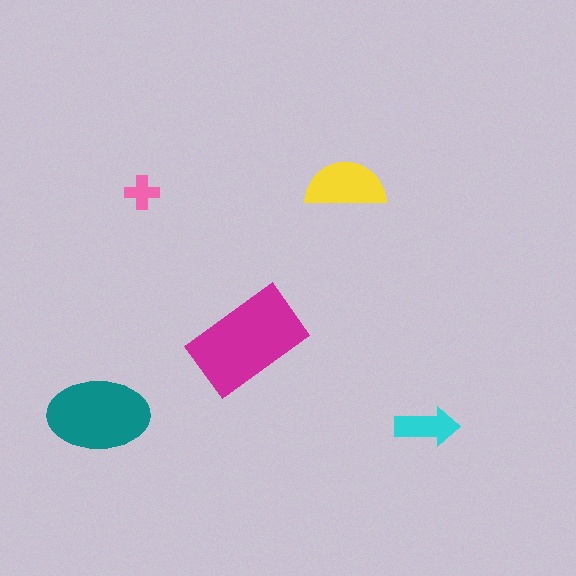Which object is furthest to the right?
The cyan arrow is rightmost.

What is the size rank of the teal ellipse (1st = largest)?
2nd.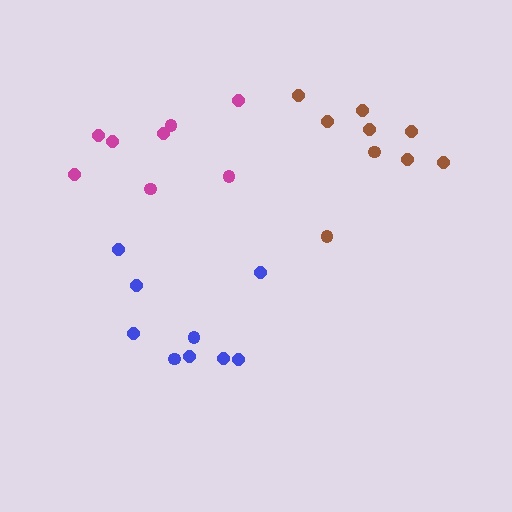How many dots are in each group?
Group 1: 9 dots, Group 2: 9 dots, Group 3: 8 dots (26 total).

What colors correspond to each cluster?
The clusters are colored: blue, brown, magenta.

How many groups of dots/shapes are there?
There are 3 groups.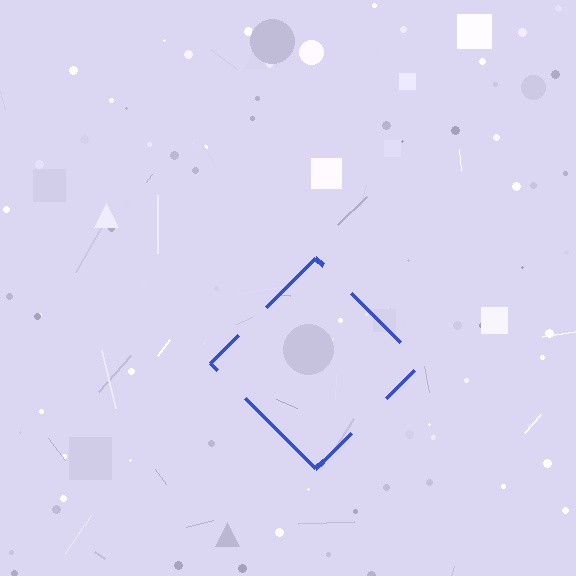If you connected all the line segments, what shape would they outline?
They would outline a diamond.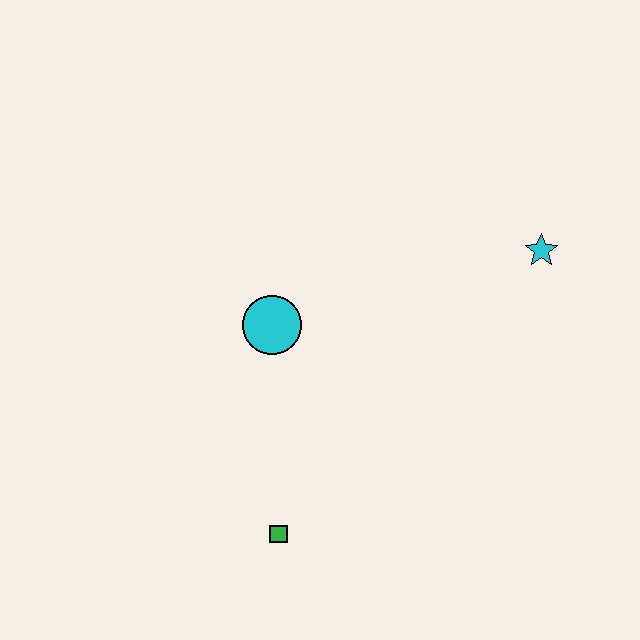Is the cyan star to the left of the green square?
No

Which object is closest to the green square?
The cyan circle is closest to the green square.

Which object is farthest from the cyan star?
The green square is farthest from the cyan star.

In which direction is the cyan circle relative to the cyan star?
The cyan circle is to the left of the cyan star.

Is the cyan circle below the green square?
No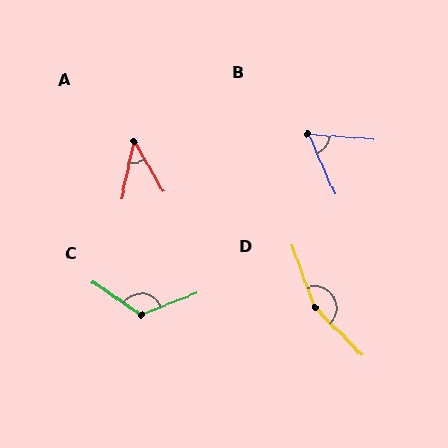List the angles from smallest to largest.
A (43°), B (62°), C (124°), D (156°).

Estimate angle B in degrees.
Approximately 62 degrees.